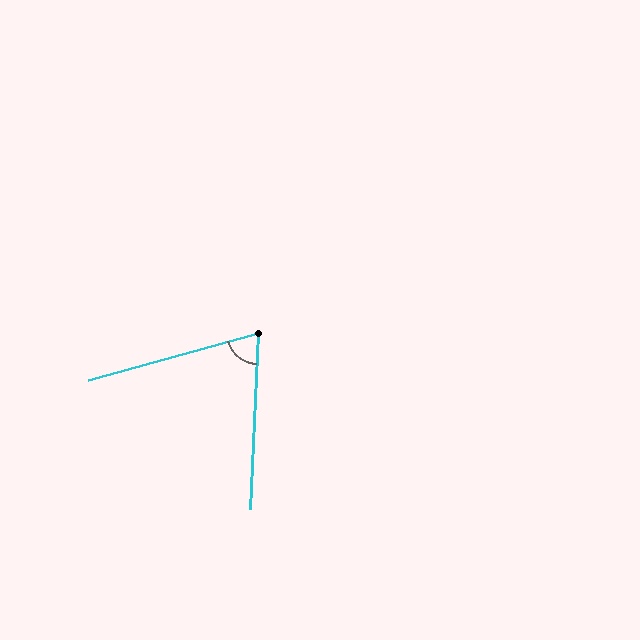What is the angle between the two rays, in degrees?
Approximately 72 degrees.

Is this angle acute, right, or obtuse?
It is acute.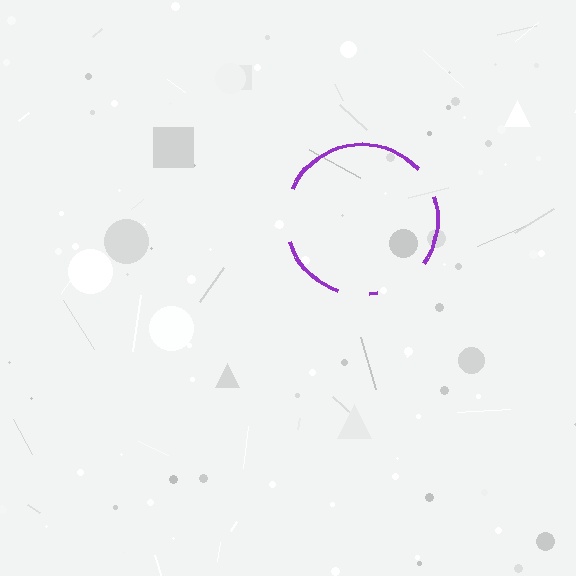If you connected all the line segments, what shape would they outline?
They would outline a circle.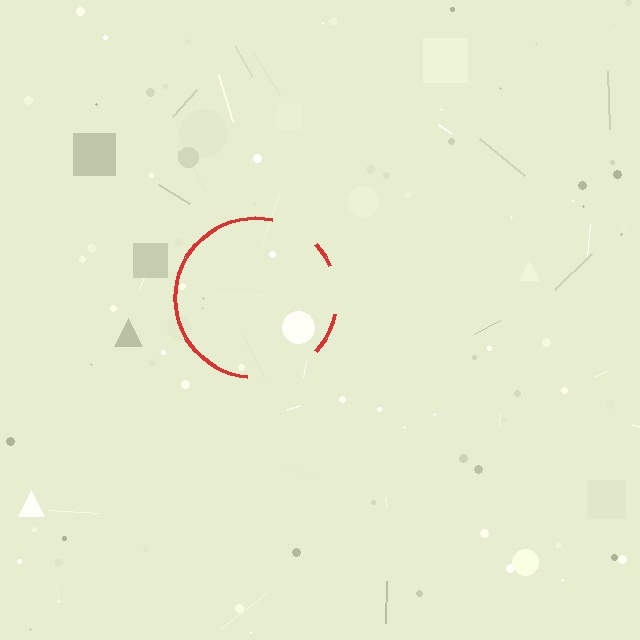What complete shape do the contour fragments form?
The contour fragments form a circle.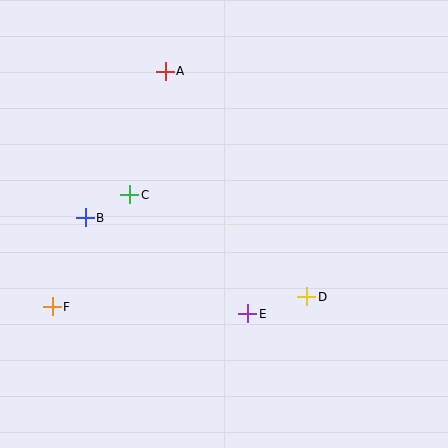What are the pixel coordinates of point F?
Point F is at (52, 307).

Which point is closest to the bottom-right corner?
Point D is closest to the bottom-right corner.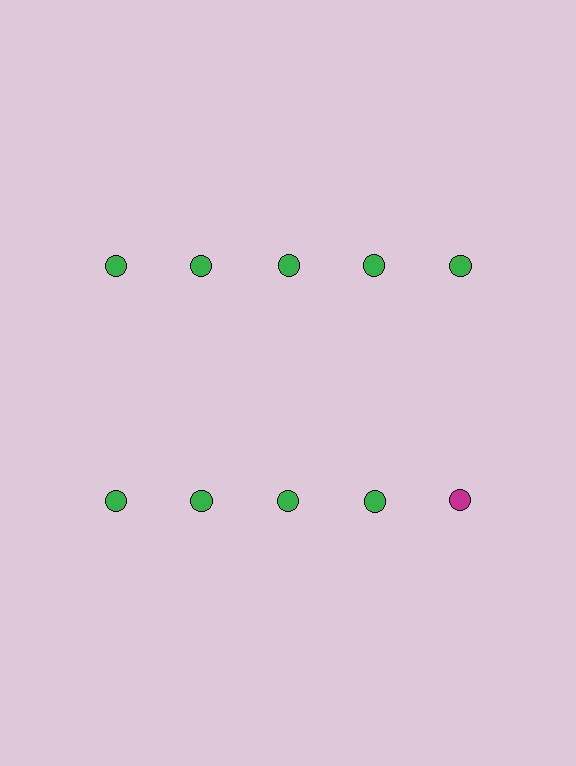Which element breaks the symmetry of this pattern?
The magenta circle in the second row, rightmost column breaks the symmetry. All other shapes are green circles.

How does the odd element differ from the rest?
It has a different color: magenta instead of green.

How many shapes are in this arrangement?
There are 10 shapes arranged in a grid pattern.